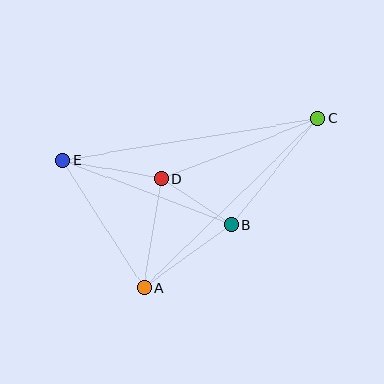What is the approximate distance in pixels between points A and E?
The distance between A and E is approximately 152 pixels.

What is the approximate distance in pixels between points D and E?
The distance between D and E is approximately 101 pixels.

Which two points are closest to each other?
Points B and D are closest to each other.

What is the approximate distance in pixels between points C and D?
The distance between C and D is approximately 167 pixels.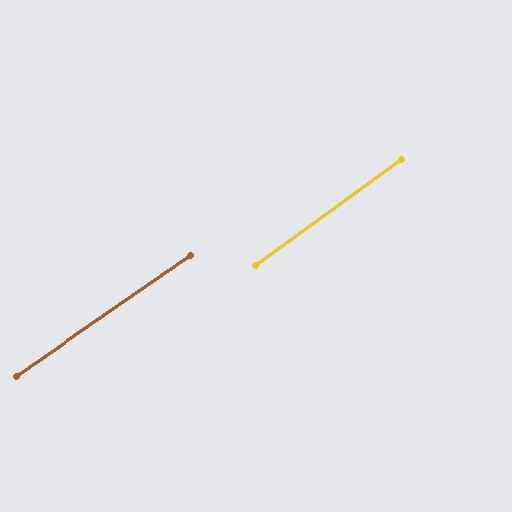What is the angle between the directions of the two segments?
Approximately 2 degrees.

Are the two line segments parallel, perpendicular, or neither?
Parallel — their directions differ by only 1.8°.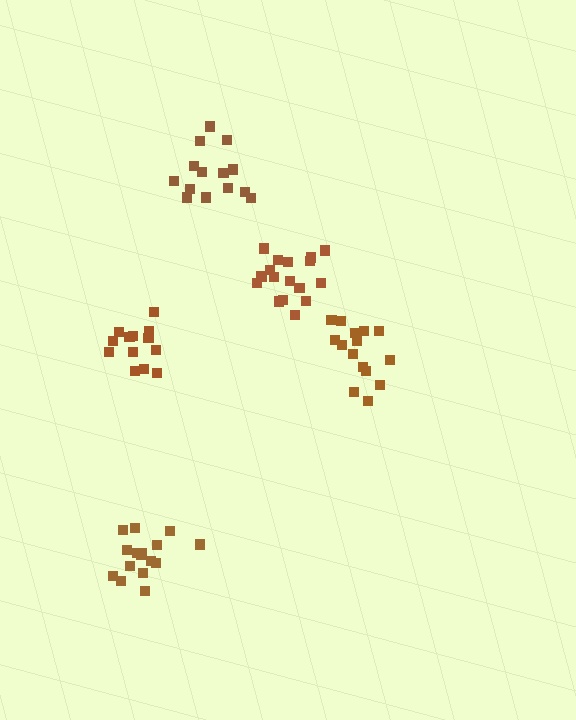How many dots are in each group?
Group 1: 13 dots, Group 2: 15 dots, Group 3: 14 dots, Group 4: 17 dots, Group 5: 16 dots (75 total).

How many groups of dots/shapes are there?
There are 5 groups.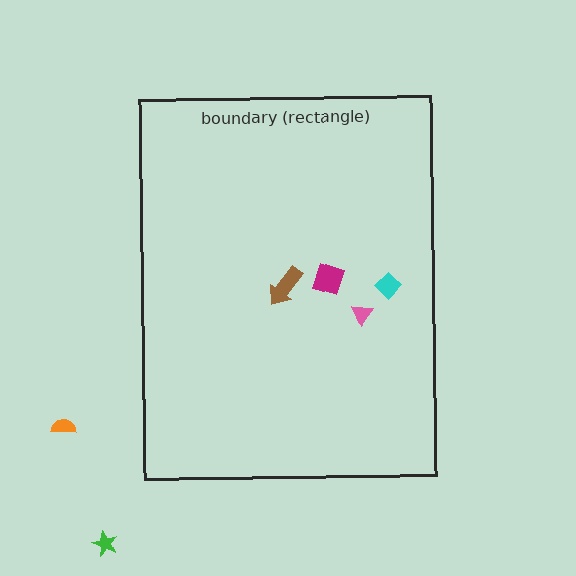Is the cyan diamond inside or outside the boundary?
Inside.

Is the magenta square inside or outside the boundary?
Inside.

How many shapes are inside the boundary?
4 inside, 2 outside.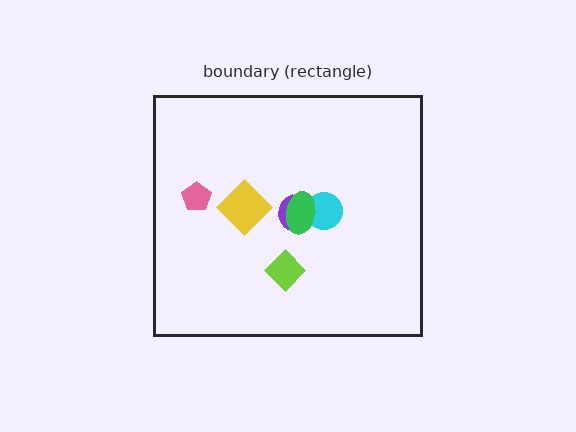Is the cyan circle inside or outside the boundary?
Inside.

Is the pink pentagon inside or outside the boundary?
Inside.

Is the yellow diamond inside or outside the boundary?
Inside.